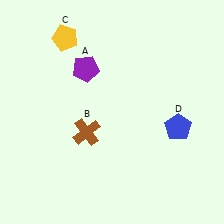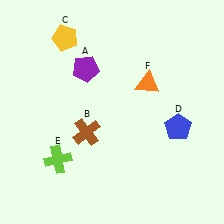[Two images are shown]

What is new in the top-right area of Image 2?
An orange triangle (F) was added in the top-right area of Image 2.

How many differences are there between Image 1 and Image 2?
There are 2 differences between the two images.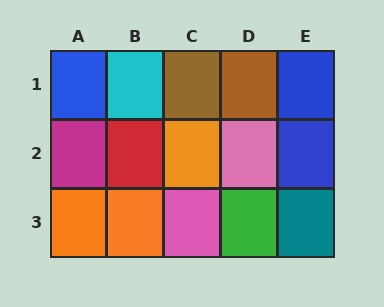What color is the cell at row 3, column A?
Orange.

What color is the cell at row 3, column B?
Orange.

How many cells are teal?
1 cell is teal.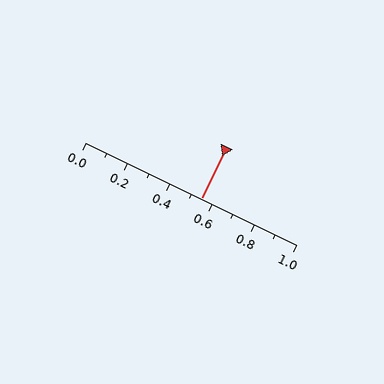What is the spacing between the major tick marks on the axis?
The major ticks are spaced 0.2 apart.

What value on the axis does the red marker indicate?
The marker indicates approximately 0.55.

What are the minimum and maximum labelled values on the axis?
The axis runs from 0.0 to 1.0.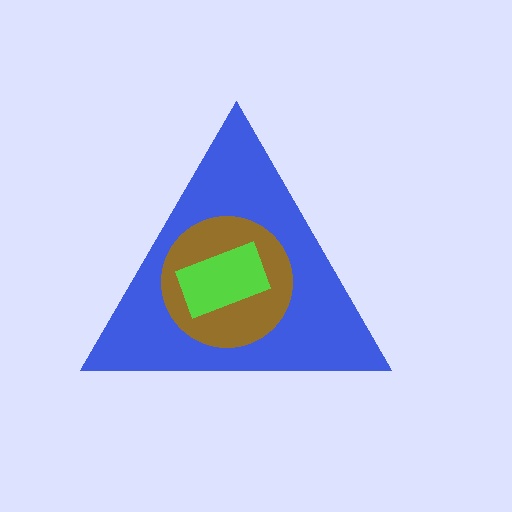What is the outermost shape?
The blue triangle.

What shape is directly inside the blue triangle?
The brown circle.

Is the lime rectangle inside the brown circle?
Yes.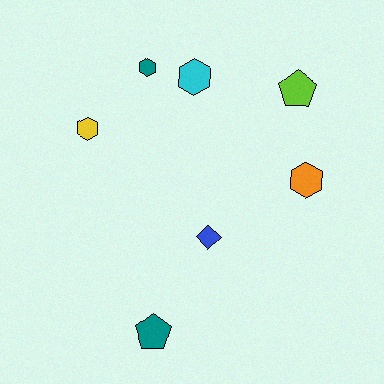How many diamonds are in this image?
There is 1 diamond.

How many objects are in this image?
There are 7 objects.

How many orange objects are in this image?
There is 1 orange object.